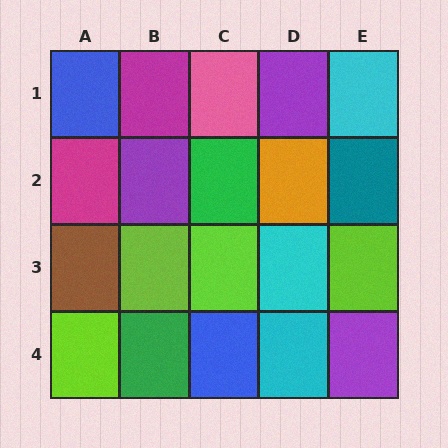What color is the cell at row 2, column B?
Purple.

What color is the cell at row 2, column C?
Green.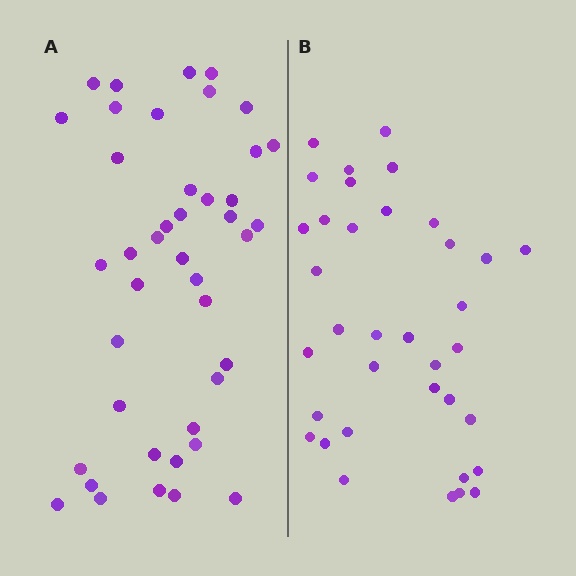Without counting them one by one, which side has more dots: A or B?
Region A (the left region) has more dots.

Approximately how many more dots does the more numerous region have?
Region A has about 6 more dots than region B.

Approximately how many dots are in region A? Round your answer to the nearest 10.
About 40 dots. (The exact count is 42, which rounds to 40.)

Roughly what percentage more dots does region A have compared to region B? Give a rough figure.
About 15% more.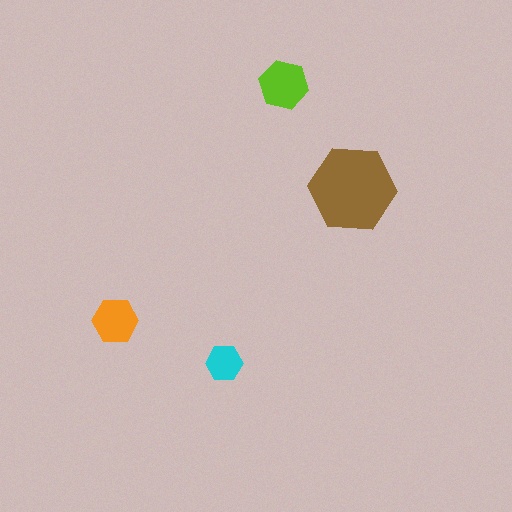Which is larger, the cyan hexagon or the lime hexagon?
The lime one.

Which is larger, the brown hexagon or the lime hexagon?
The brown one.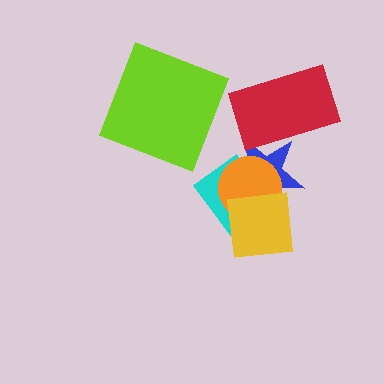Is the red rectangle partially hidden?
No, no other shape covers it.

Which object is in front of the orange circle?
The yellow square is in front of the orange circle.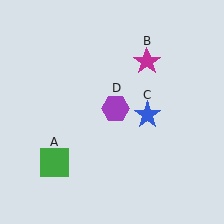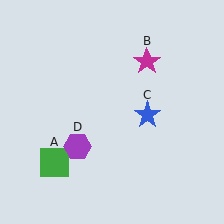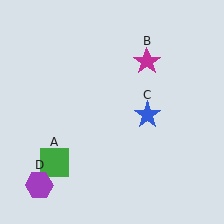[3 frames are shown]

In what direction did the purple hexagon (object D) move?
The purple hexagon (object D) moved down and to the left.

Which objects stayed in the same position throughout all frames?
Green square (object A) and magenta star (object B) and blue star (object C) remained stationary.